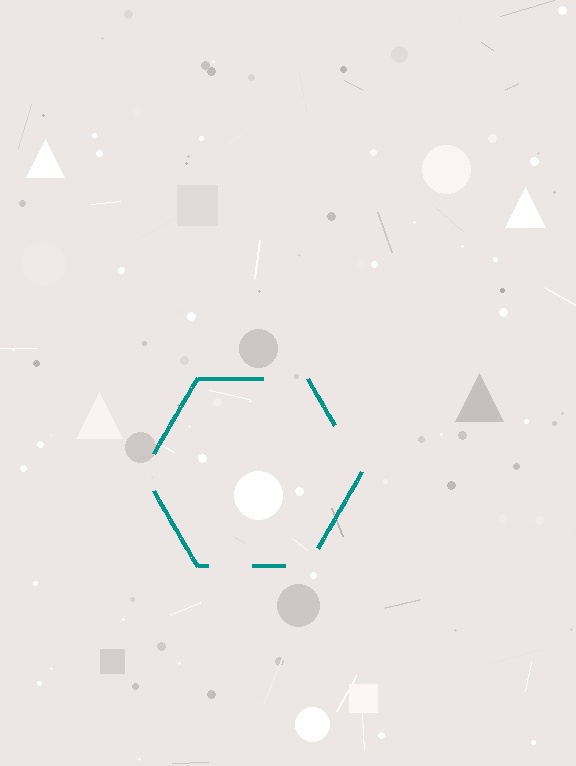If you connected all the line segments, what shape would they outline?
They would outline a hexagon.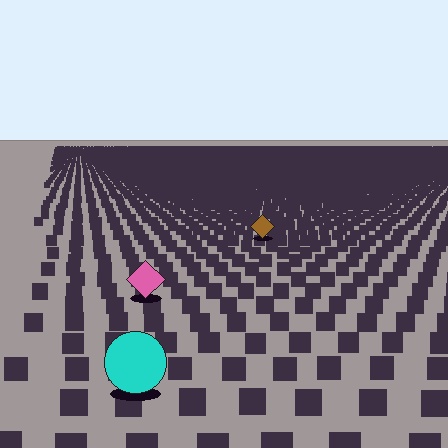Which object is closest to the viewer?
The cyan circle is closest. The texture marks near it are larger and more spread out.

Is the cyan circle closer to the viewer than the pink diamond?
Yes. The cyan circle is closer — you can tell from the texture gradient: the ground texture is coarser near it.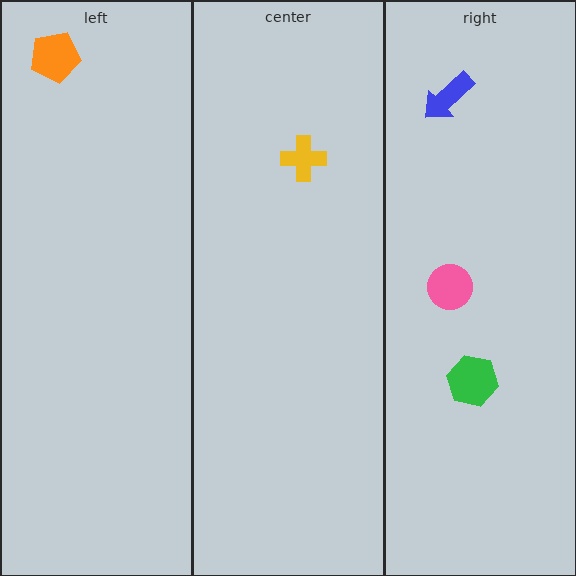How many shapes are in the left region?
1.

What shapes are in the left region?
The orange pentagon.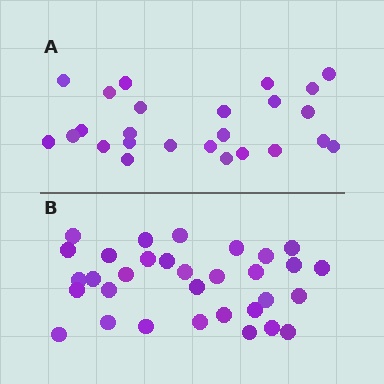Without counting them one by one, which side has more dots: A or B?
Region B (the bottom region) has more dots.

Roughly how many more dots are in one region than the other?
Region B has roughly 8 or so more dots than region A.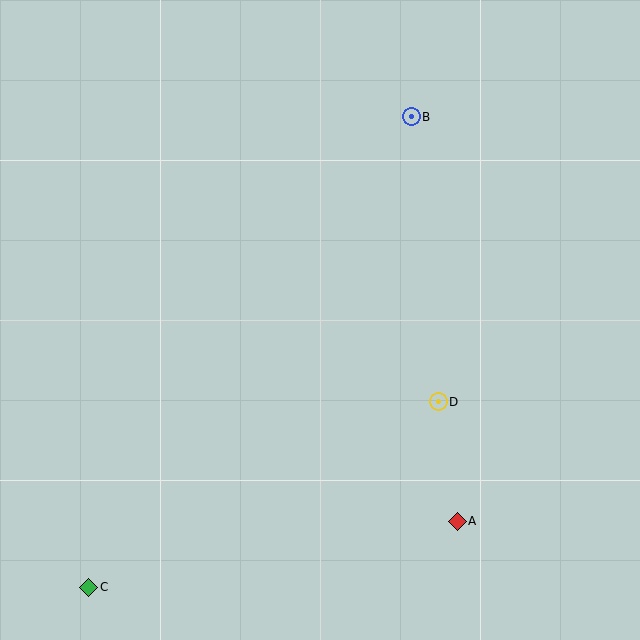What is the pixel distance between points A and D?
The distance between A and D is 121 pixels.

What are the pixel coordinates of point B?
Point B is at (411, 117).